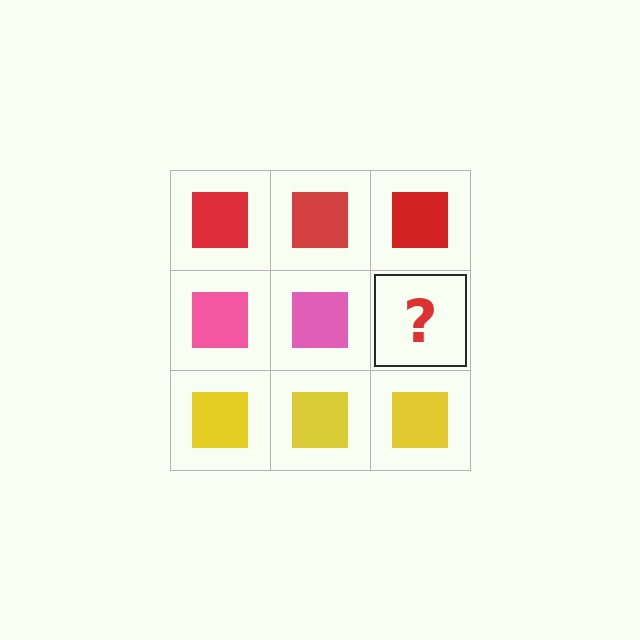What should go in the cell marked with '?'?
The missing cell should contain a pink square.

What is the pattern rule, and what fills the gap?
The rule is that each row has a consistent color. The gap should be filled with a pink square.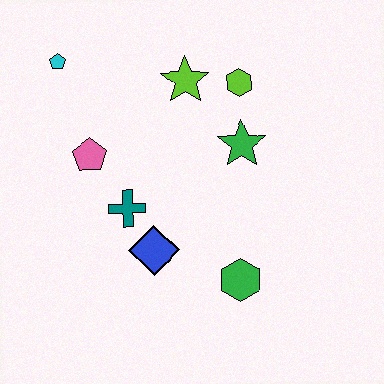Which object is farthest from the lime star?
The green hexagon is farthest from the lime star.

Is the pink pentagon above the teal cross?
Yes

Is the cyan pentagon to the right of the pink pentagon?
No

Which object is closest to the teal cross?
The blue diamond is closest to the teal cross.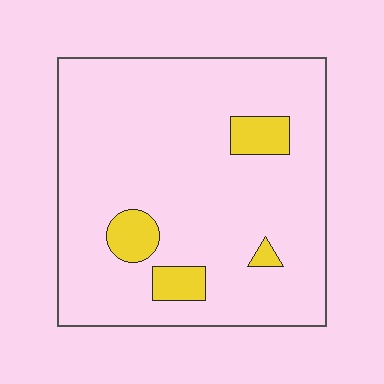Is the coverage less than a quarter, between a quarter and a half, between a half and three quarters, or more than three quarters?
Less than a quarter.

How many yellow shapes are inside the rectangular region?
4.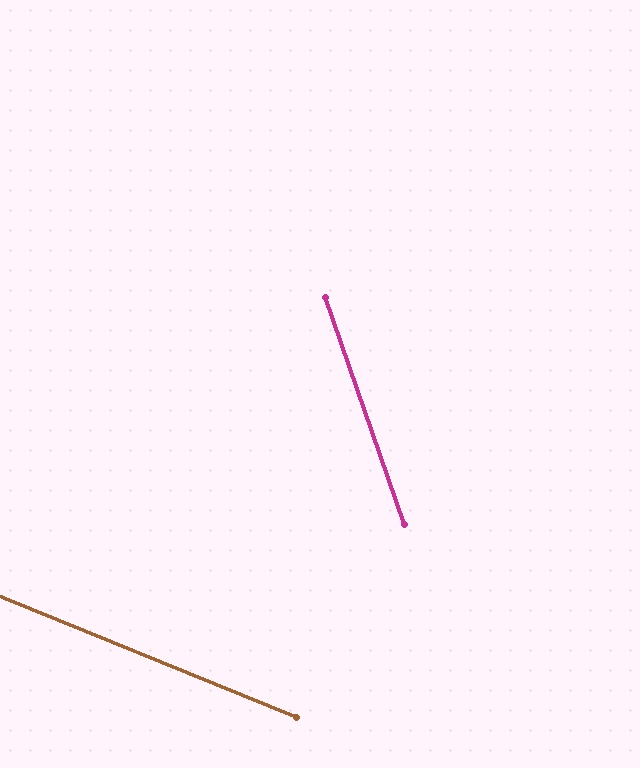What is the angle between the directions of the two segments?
Approximately 49 degrees.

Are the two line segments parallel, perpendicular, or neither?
Neither parallel nor perpendicular — they differ by about 49°.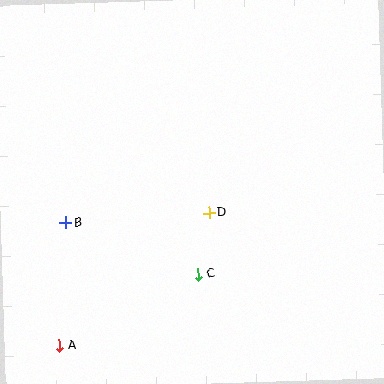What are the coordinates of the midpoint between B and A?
The midpoint between B and A is at (62, 284).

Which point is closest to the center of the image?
Point D at (209, 213) is closest to the center.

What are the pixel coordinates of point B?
Point B is at (65, 222).